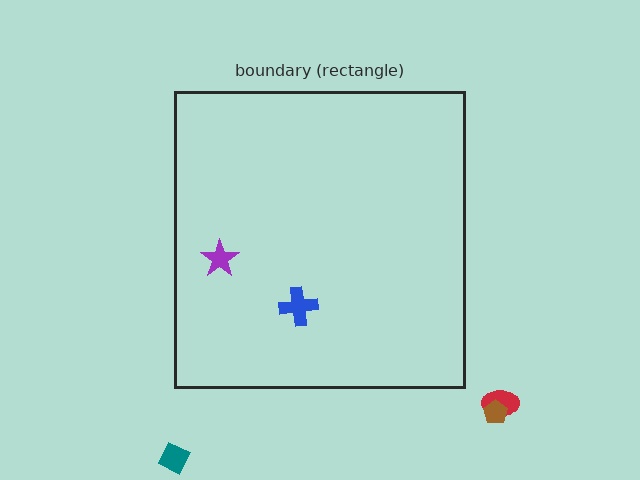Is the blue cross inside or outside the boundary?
Inside.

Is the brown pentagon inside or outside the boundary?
Outside.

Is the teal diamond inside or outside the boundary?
Outside.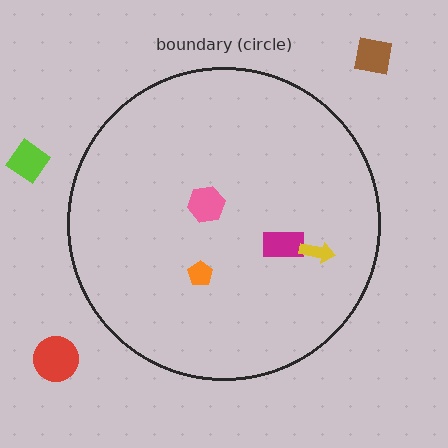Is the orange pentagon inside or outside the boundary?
Inside.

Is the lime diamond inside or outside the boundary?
Outside.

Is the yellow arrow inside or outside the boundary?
Inside.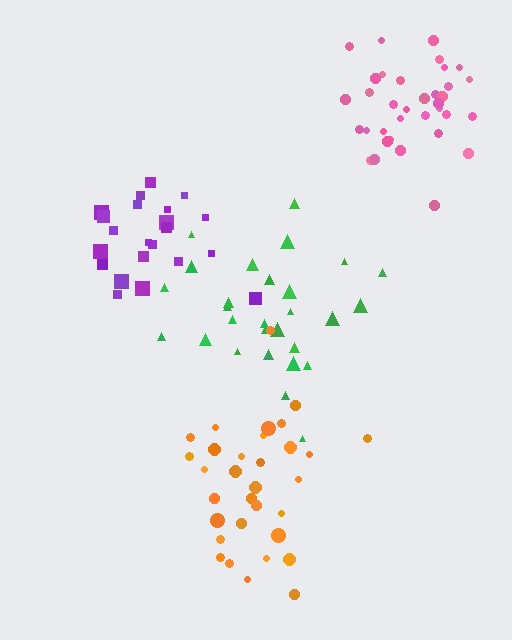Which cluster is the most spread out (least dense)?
Purple.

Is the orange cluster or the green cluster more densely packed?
Orange.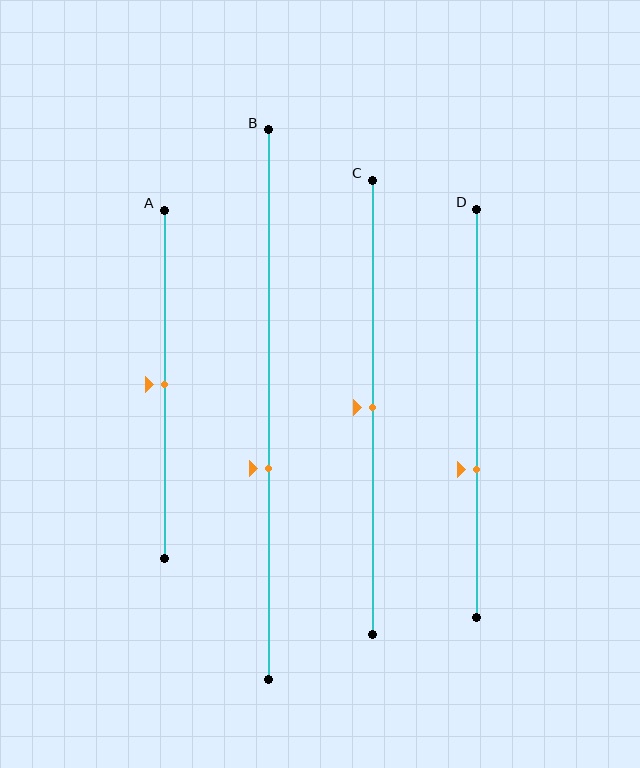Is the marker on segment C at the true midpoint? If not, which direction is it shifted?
Yes, the marker on segment C is at the true midpoint.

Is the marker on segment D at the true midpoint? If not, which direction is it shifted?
No, the marker on segment D is shifted downward by about 14% of the segment length.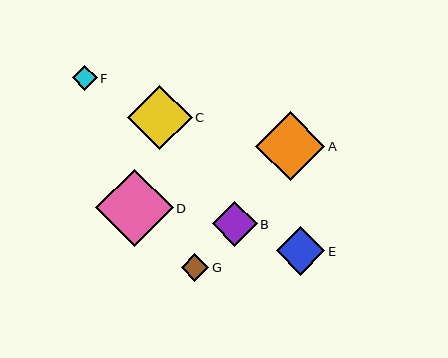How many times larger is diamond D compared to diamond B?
Diamond D is approximately 1.7 times the size of diamond B.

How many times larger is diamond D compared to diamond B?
Diamond D is approximately 1.7 times the size of diamond B.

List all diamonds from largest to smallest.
From largest to smallest: D, A, C, E, B, G, F.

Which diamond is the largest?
Diamond D is the largest with a size of approximately 78 pixels.